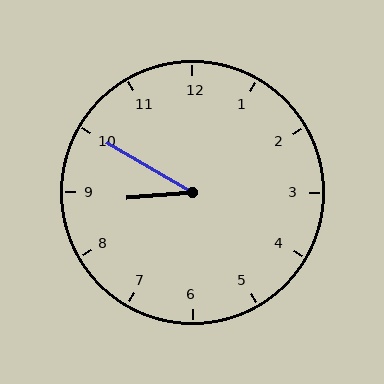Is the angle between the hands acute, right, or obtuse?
It is acute.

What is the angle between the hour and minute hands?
Approximately 35 degrees.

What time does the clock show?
8:50.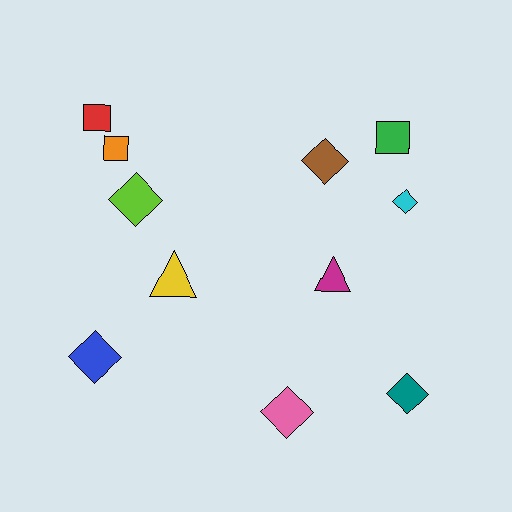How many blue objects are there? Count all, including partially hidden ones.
There is 1 blue object.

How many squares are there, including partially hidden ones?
There are 3 squares.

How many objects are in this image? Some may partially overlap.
There are 11 objects.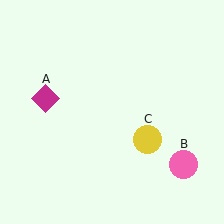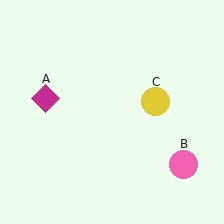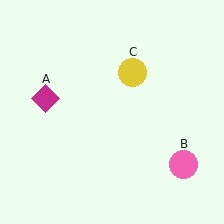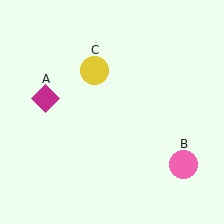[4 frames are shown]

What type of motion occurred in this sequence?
The yellow circle (object C) rotated counterclockwise around the center of the scene.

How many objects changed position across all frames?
1 object changed position: yellow circle (object C).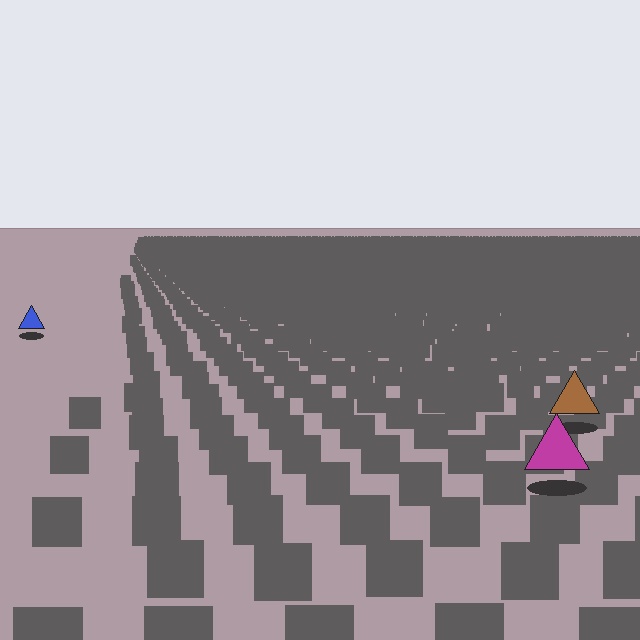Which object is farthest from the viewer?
The blue triangle is farthest from the viewer. It appears smaller and the ground texture around it is denser.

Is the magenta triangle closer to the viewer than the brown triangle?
Yes. The magenta triangle is closer — you can tell from the texture gradient: the ground texture is coarser near it.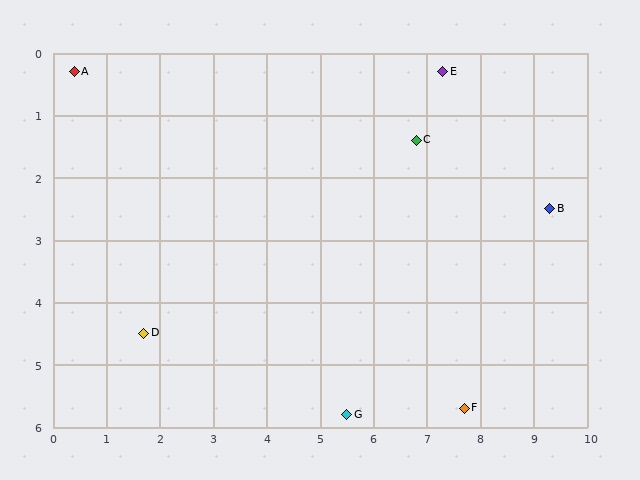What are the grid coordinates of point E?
Point E is at approximately (7.3, 0.3).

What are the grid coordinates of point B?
Point B is at approximately (9.3, 2.5).